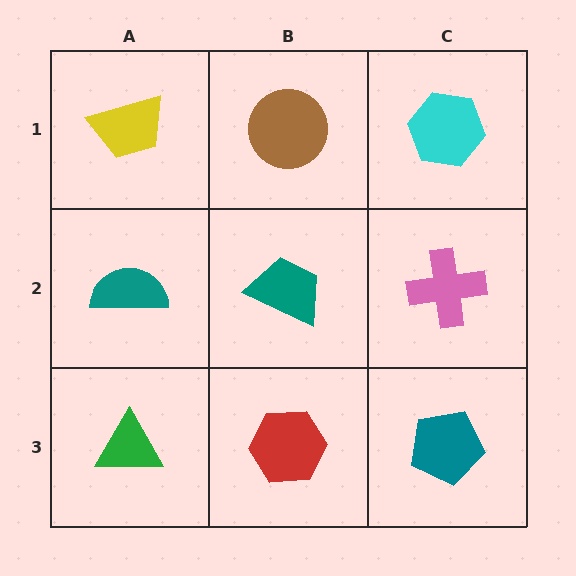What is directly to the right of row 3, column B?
A teal pentagon.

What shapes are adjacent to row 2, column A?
A yellow trapezoid (row 1, column A), a green triangle (row 3, column A), a teal trapezoid (row 2, column B).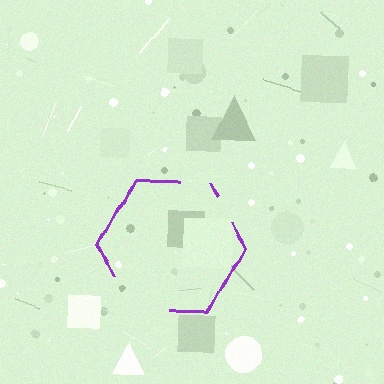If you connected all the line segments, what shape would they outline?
They would outline a hexagon.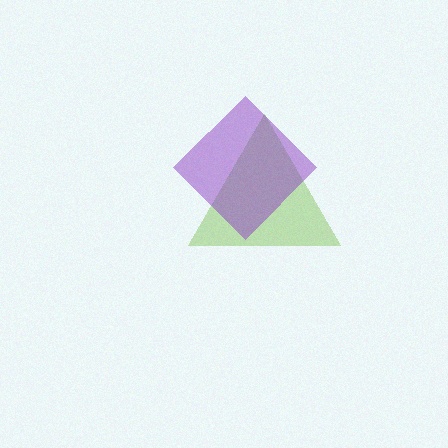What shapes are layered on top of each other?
The layered shapes are: a lime triangle, a purple diamond.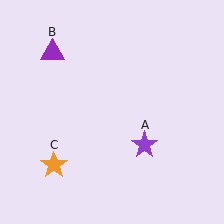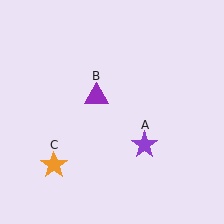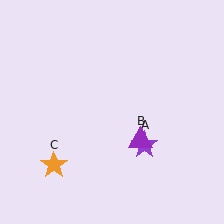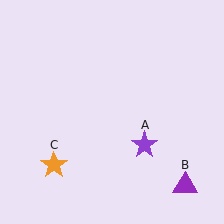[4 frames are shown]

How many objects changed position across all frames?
1 object changed position: purple triangle (object B).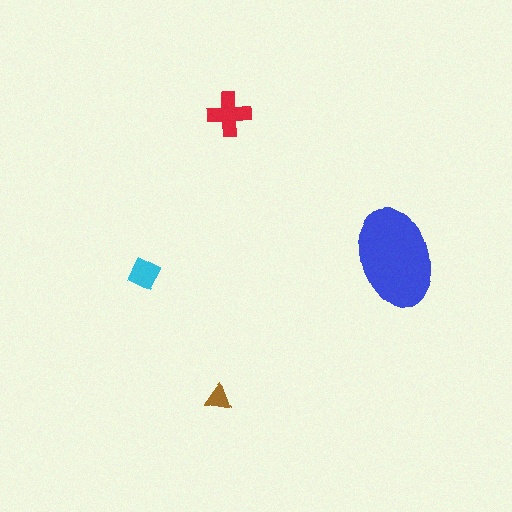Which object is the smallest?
The brown triangle.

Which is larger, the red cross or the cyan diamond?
The red cross.